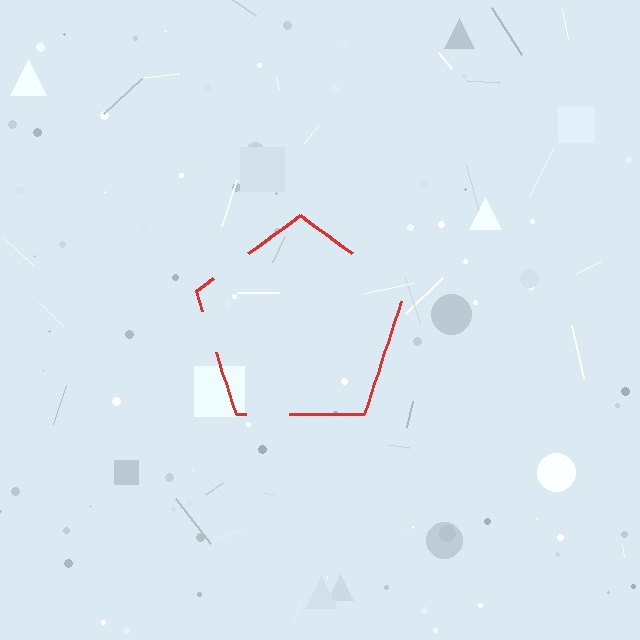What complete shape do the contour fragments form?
The contour fragments form a pentagon.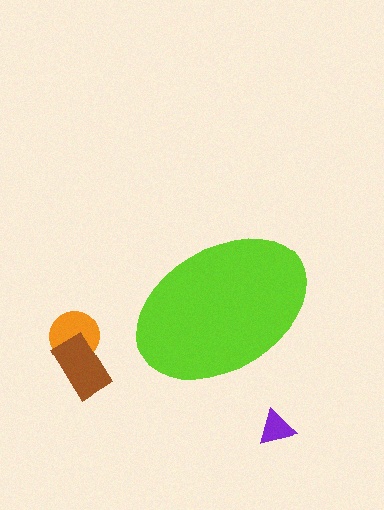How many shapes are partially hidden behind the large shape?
0 shapes are partially hidden.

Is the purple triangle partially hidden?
No, the purple triangle is fully visible.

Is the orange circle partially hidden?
No, the orange circle is fully visible.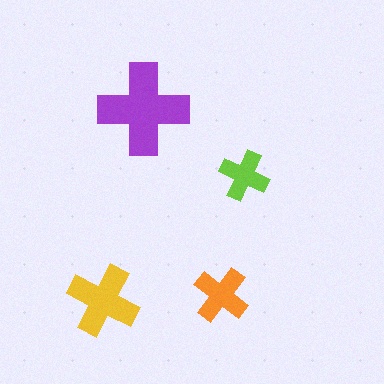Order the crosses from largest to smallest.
the purple one, the yellow one, the orange one, the lime one.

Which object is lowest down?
The yellow cross is bottommost.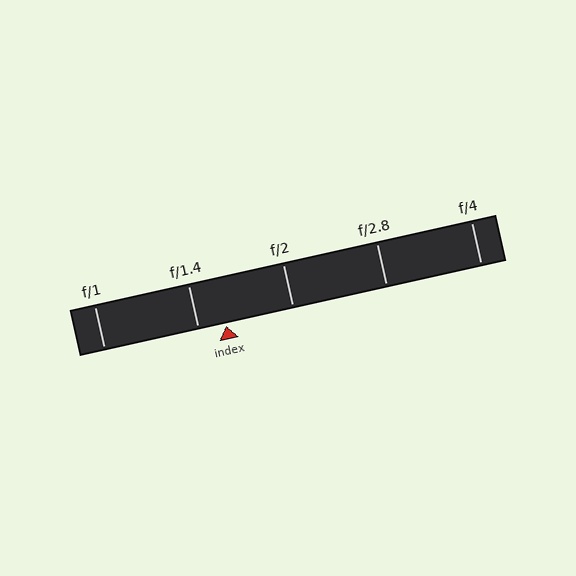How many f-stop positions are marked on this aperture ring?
There are 5 f-stop positions marked.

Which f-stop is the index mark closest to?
The index mark is closest to f/1.4.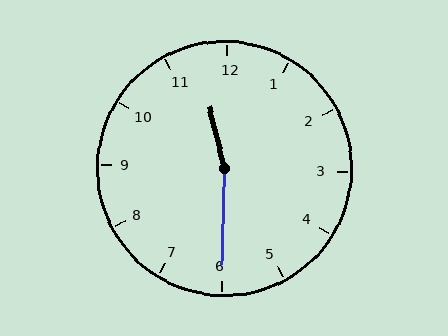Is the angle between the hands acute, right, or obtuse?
It is obtuse.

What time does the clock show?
11:30.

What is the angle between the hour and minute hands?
Approximately 165 degrees.